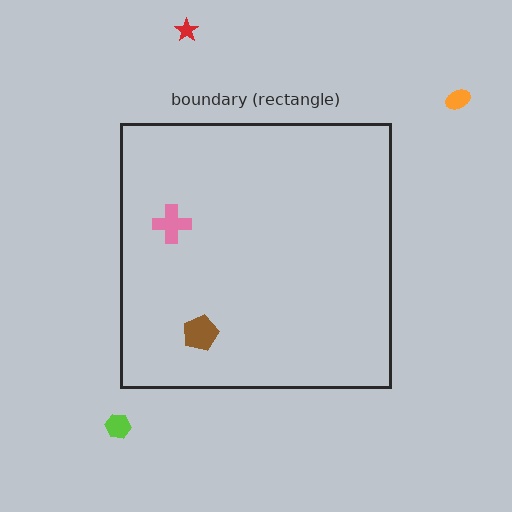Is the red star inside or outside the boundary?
Outside.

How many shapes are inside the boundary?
2 inside, 3 outside.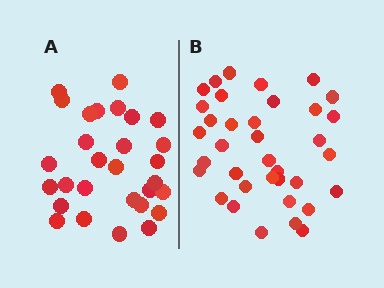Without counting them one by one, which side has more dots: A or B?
Region B (the right region) has more dots.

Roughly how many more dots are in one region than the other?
Region B has roughly 8 or so more dots than region A.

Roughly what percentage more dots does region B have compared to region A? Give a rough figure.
About 25% more.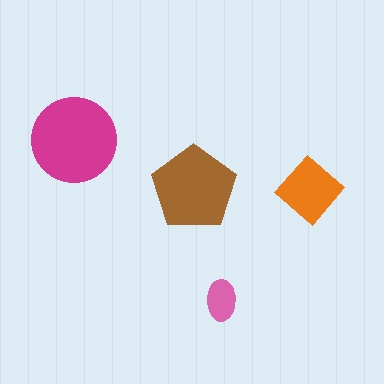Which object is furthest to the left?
The magenta circle is leftmost.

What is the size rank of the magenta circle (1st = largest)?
1st.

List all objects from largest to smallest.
The magenta circle, the brown pentagon, the orange diamond, the pink ellipse.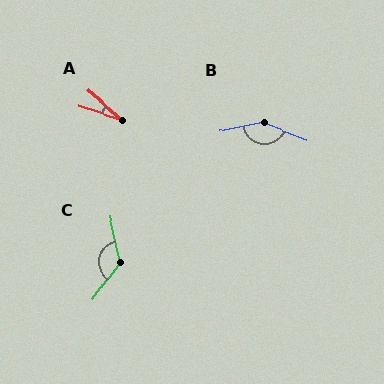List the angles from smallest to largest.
A (22°), C (131°), B (147°).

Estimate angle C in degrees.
Approximately 131 degrees.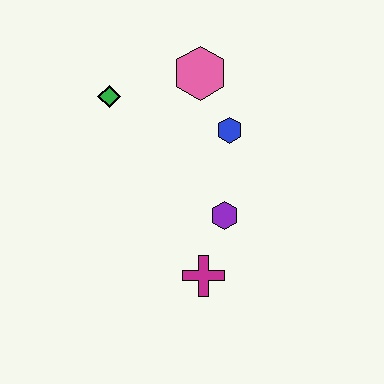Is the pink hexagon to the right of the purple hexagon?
No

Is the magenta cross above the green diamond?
No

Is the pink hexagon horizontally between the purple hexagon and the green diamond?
Yes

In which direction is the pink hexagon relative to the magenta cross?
The pink hexagon is above the magenta cross.